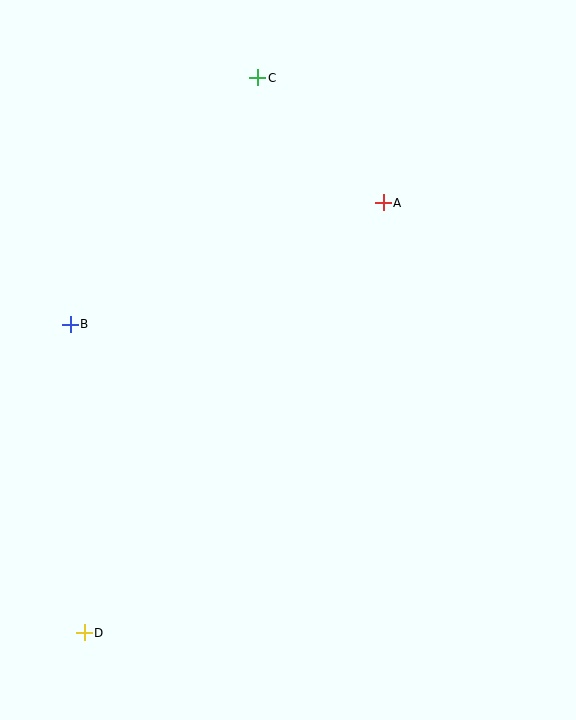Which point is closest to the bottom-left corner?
Point D is closest to the bottom-left corner.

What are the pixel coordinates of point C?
Point C is at (258, 78).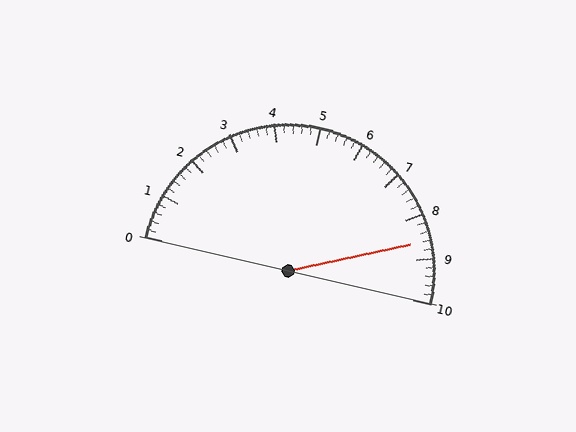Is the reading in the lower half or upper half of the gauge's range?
The reading is in the upper half of the range (0 to 10).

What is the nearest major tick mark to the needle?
The nearest major tick mark is 9.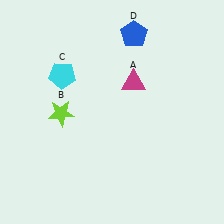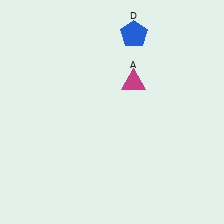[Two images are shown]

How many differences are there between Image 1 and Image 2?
There are 2 differences between the two images.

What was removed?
The cyan pentagon (C), the lime star (B) were removed in Image 2.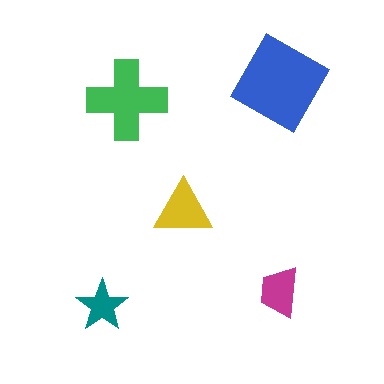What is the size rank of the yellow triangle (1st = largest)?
3rd.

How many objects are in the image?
There are 5 objects in the image.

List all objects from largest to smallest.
The blue diamond, the green cross, the yellow triangle, the magenta trapezoid, the teal star.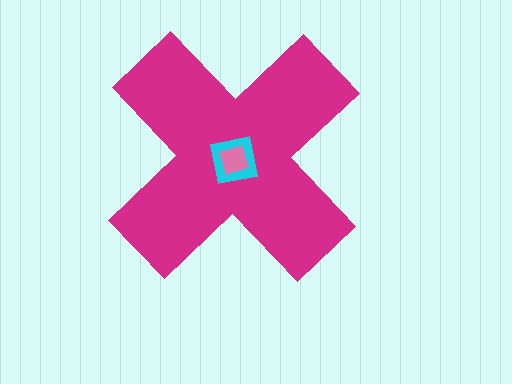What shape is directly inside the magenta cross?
The cyan square.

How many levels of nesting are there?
3.